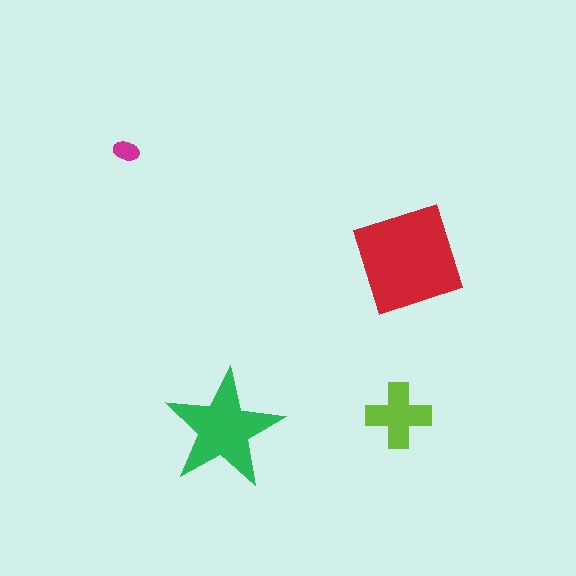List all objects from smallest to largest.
The magenta ellipse, the lime cross, the green star, the red diamond.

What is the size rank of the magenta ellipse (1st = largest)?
4th.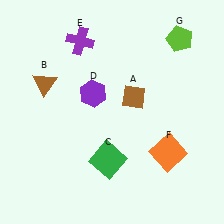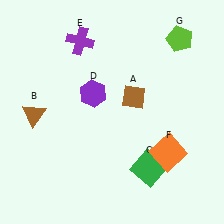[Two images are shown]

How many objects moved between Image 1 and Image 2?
2 objects moved between the two images.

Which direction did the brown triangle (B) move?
The brown triangle (B) moved down.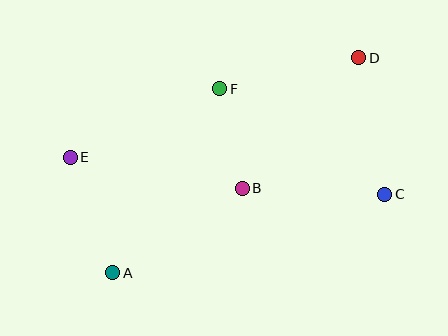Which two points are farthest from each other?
Points A and D are farthest from each other.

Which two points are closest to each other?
Points B and F are closest to each other.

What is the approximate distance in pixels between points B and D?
The distance between B and D is approximately 175 pixels.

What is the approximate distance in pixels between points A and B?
The distance between A and B is approximately 155 pixels.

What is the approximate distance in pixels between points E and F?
The distance between E and F is approximately 164 pixels.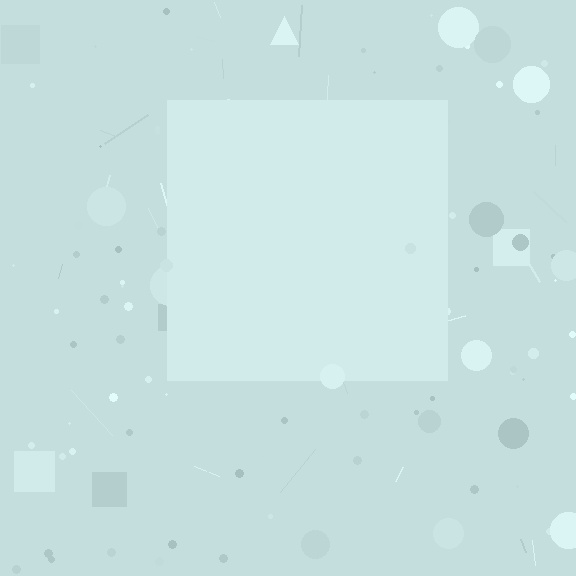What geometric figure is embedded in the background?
A square is embedded in the background.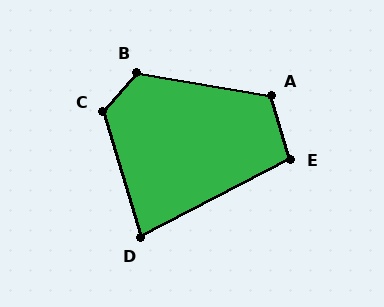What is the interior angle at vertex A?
Approximately 116 degrees (obtuse).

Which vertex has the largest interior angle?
C, at approximately 123 degrees.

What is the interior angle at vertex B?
Approximately 121 degrees (obtuse).